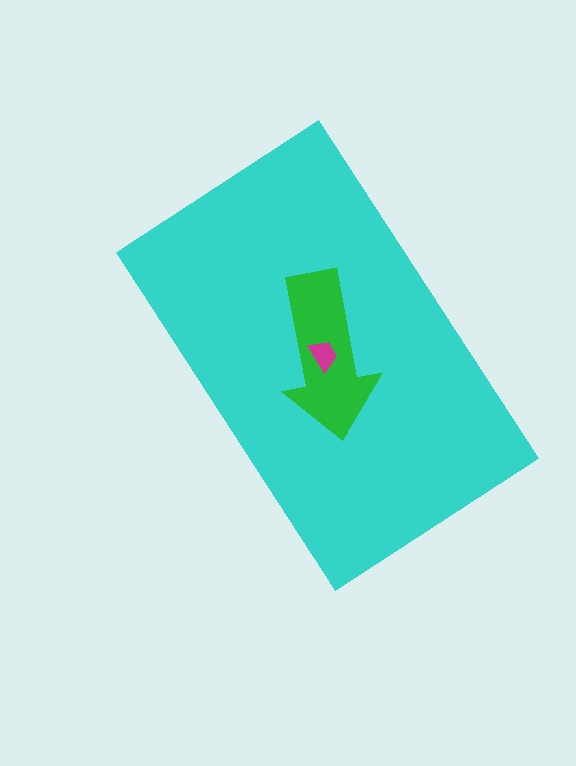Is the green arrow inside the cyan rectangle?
Yes.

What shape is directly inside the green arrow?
The magenta trapezoid.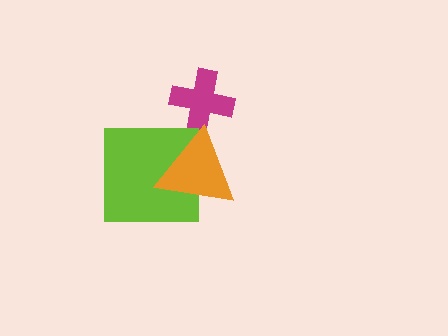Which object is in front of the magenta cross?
The orange triangle is in front of the magenta cross.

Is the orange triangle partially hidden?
No, no other shape covers it.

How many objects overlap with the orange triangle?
2 objects overlap with the orange triangle.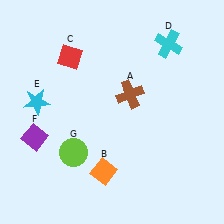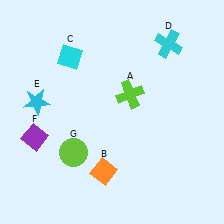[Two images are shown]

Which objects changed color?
A changed from brown to lime. C changed from red to cyan.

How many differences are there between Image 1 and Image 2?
There are 2 differences between the two images.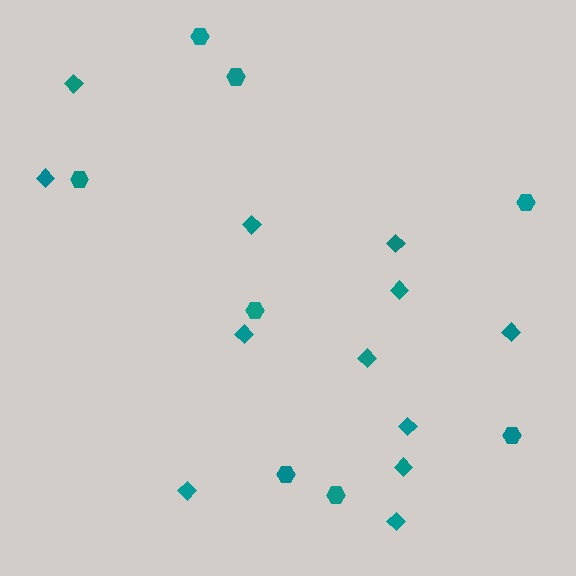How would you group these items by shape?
There are 2 groups: one group of hexagons (8) and one group of diamonds (12).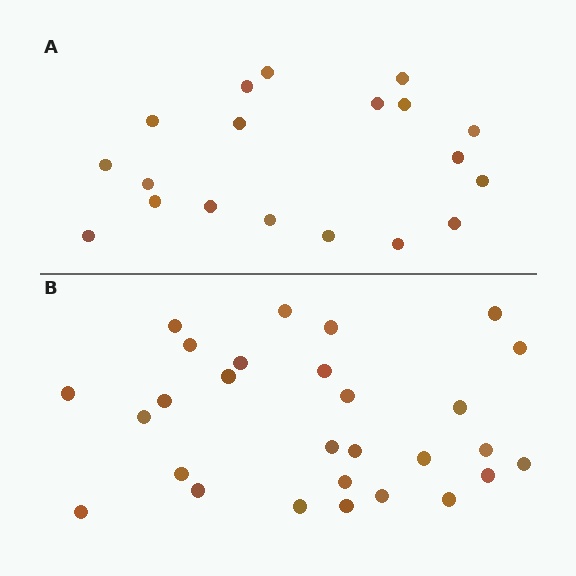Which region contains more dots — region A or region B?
Region B (the bottom region) has more dots.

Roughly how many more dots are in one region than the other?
Region B has roughly 8 or so more dots than region A.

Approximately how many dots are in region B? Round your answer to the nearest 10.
About 30 dots. (The exact count is 28, which rounds to 30.)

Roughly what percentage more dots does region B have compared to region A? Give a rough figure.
About 45% more.